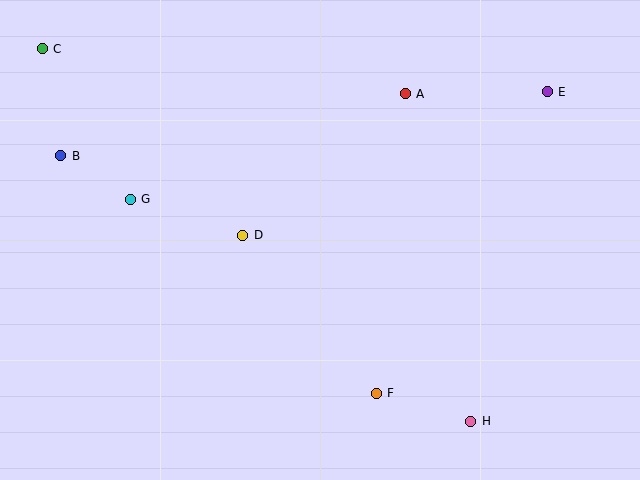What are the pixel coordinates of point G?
Point G is at (130, 199).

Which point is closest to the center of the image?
Point D at (243, 235) is closest to the center.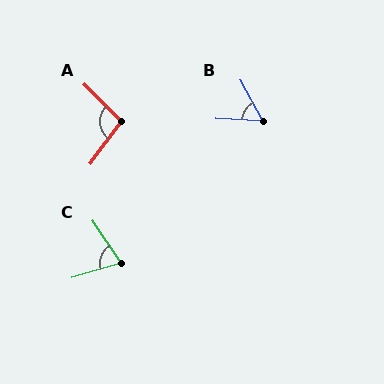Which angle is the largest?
A, at approximately 99 degrees.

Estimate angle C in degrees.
Approximately 73 degrees.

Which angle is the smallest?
B, at approximately 58 degrees.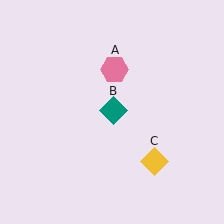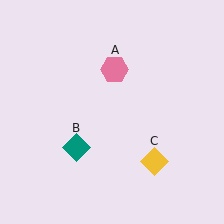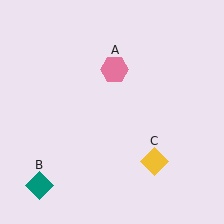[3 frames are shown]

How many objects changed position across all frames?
1 object changed position: teal diamond (object B).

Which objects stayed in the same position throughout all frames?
Pink hexagon (object A) and yellow diamond (object C) remained stationary.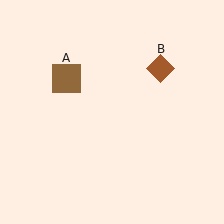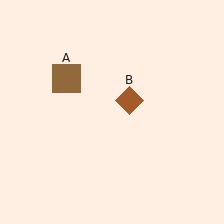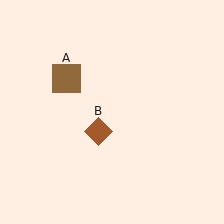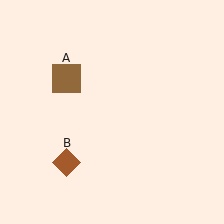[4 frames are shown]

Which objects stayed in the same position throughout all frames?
Brown square (object A) remained stationary.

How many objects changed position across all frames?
1 object changed position: brown diamond (object B).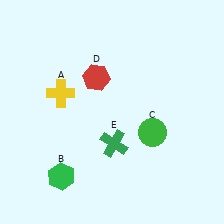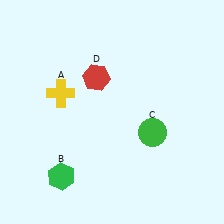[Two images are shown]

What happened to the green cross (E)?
The green cross (E) was removed in Image 2. It was in the bottom-right area of Image 1.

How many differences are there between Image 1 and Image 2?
There is 1 difference between the two images.